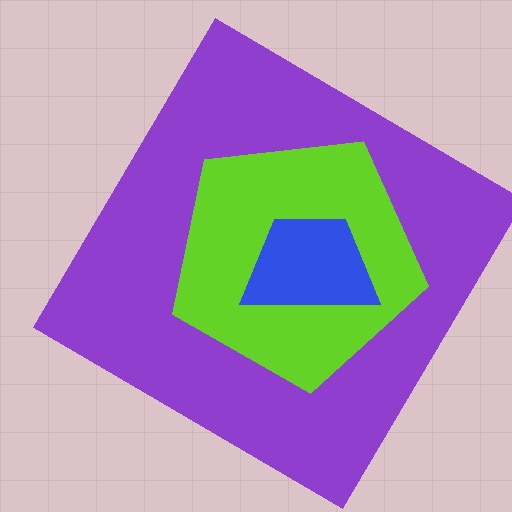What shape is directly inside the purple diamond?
The lime pentagon.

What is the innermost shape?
The blue trapezoid.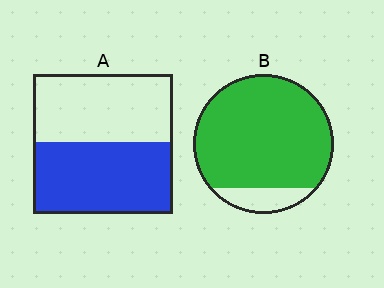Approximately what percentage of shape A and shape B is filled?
A is approximately 50% and B is approximately 85%.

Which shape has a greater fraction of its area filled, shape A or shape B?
Shape B.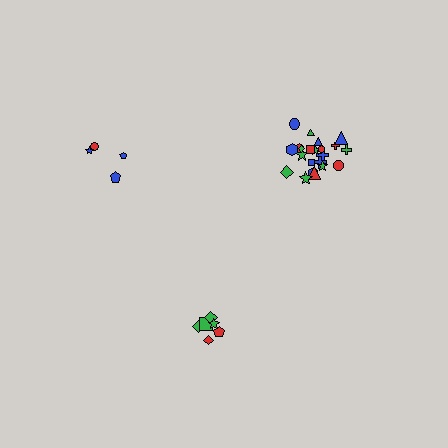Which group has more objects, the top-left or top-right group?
The top-right group.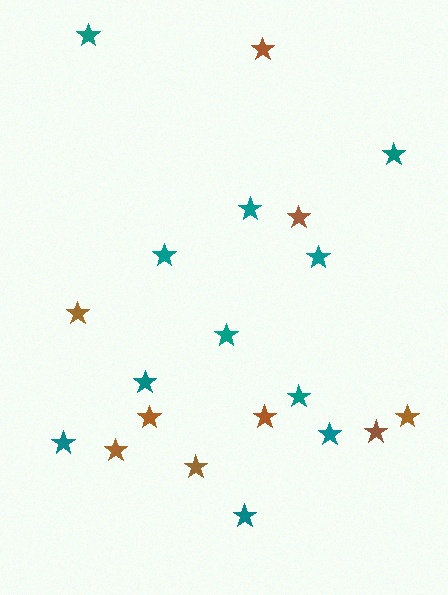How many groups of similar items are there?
There are 2 groups: one group of teal stars (11) and one group of brown stars (9).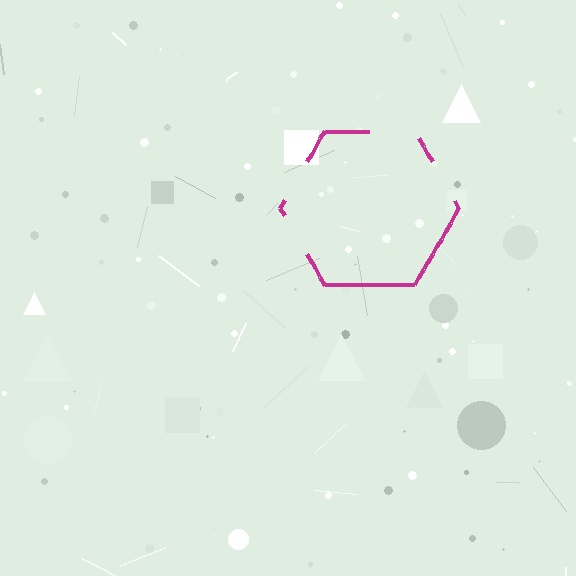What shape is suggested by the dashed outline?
The dashed outline suggests a hexagon.